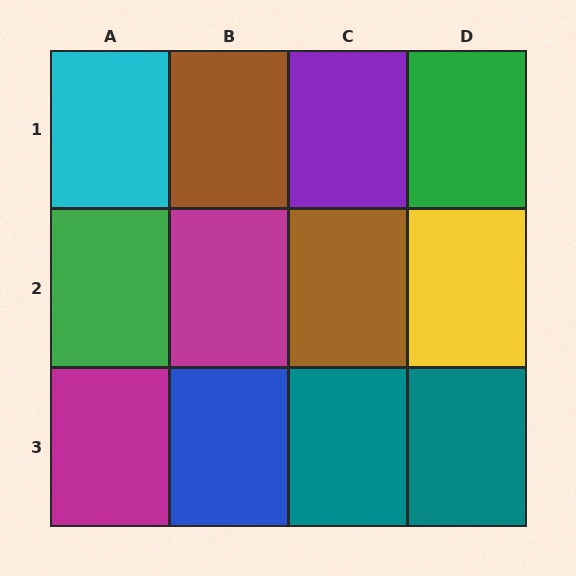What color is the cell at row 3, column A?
Magenta.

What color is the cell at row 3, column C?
Teal.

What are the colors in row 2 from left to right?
Green, magenta, brown, yellow.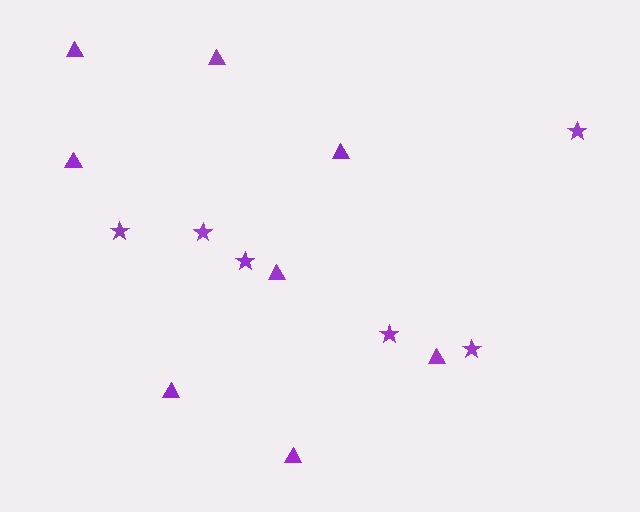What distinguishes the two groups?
There are 2 groups: one group of triangles (8) and one group of stars (6).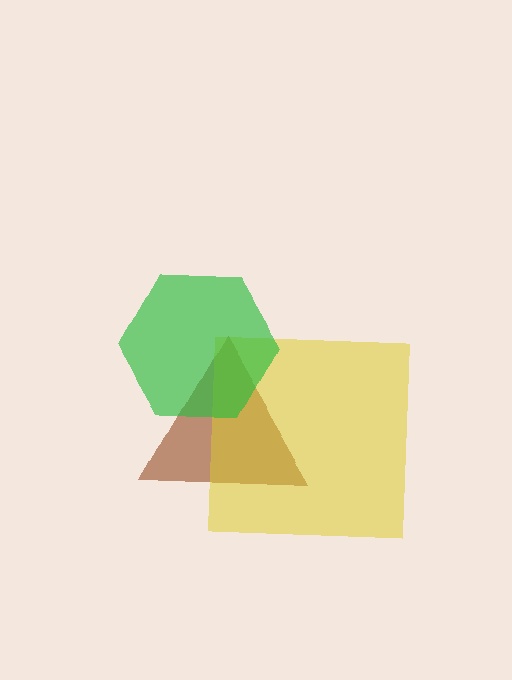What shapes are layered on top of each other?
The layered shapes are: a brown triangle, a yellow square, a green hexagon.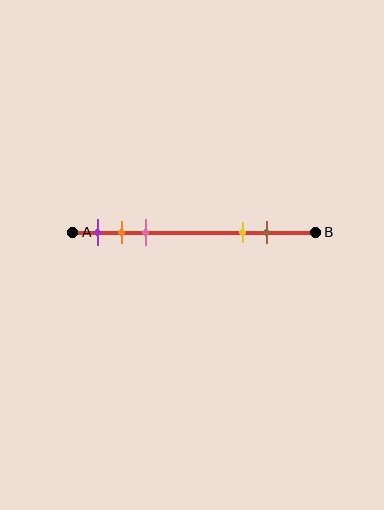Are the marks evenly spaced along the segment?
No, the marks are not evenly spaced.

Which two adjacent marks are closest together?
The orange and pink marks are the closest adjacent pair.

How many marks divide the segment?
There are 5 marks dividing the segment.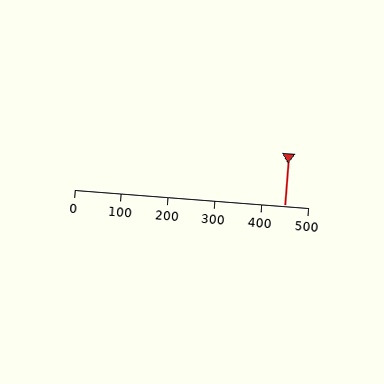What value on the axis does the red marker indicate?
The marker indicates approximately 450.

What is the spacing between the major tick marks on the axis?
The major ticks are spaced 100 apart.